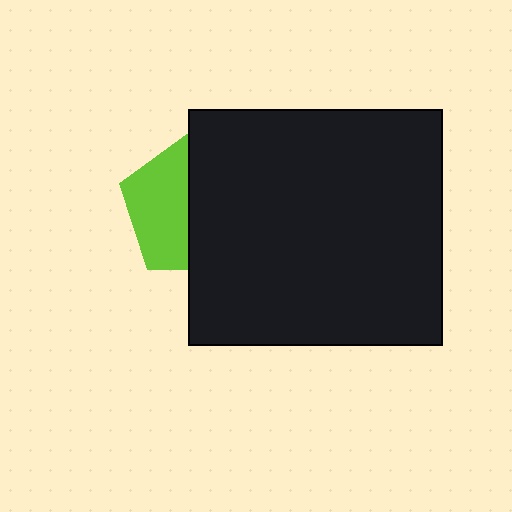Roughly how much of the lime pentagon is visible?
A small part of it is visible (roughly 45%).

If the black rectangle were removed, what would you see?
You would see the complete lime pentagon.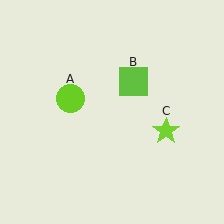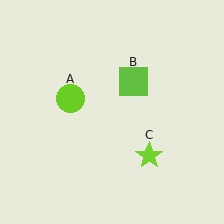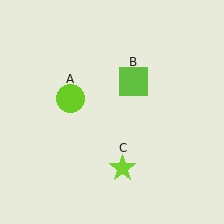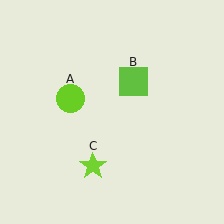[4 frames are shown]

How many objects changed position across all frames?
1 object changed position: lime star (object C).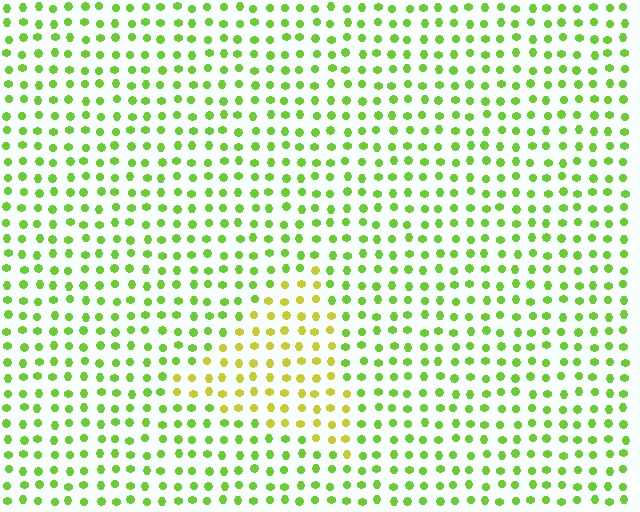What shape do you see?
I see a triangle.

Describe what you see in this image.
The image is filled with small lime elements in a uniform arrangement. A triangle-shaped region is visible where the elements are tinted to a slightly different hue, forming a subtle color boundary.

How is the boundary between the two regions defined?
The boundary is defined purely by a slight shift in hue (about 35 degrees). Spacing, size, and orientation are identical on both sides.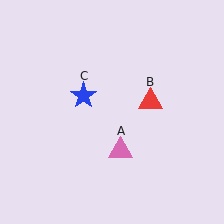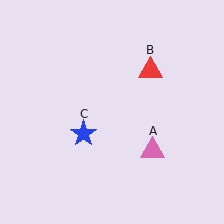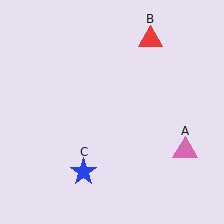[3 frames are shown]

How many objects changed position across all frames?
3 objects changed position: pink triangle (object A), red triangle (object B), blue star (object C).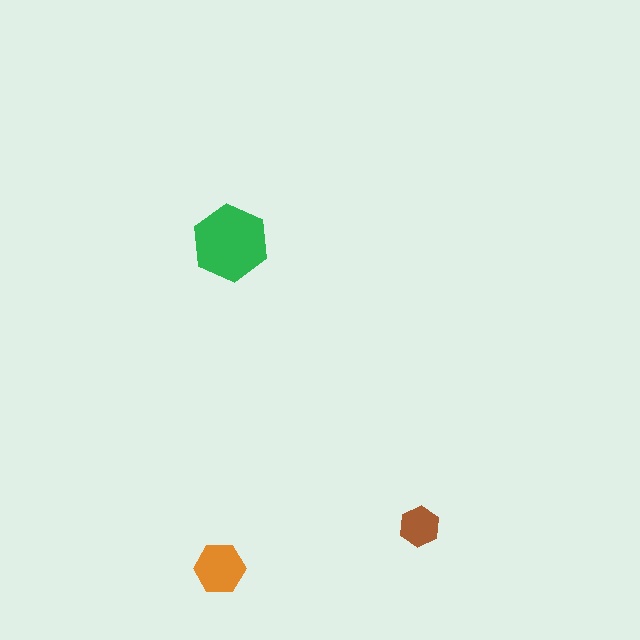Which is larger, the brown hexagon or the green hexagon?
The green one.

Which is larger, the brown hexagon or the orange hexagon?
The orange one.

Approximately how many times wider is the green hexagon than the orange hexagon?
About 1.5 times wider.